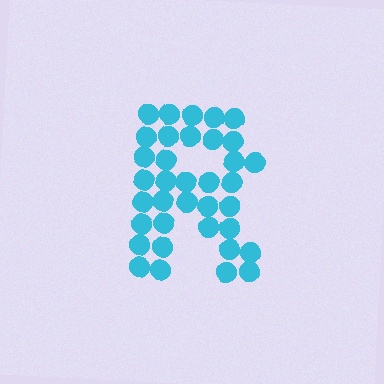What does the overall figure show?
The overall figure shows the letter R.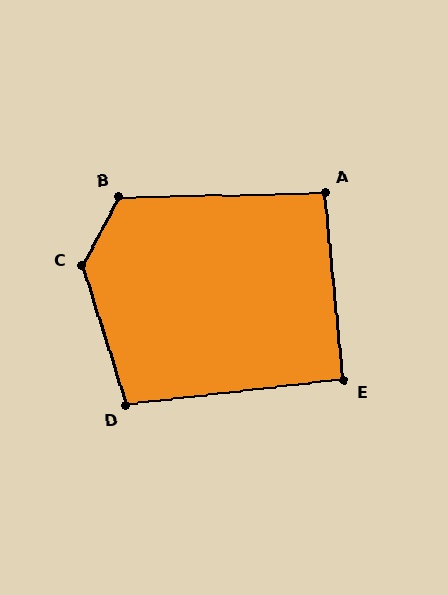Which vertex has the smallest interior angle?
E, at approximately 91 degrees.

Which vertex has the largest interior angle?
C, at approximately 134 degrees.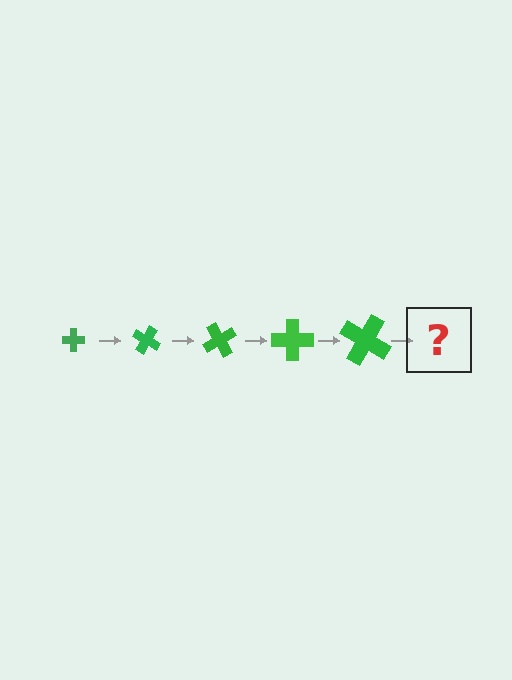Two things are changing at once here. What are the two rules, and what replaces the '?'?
The two rules are that the cross grows larger each step and it rotates 30 degrees each step. The '?' should be a cross, larger than the previous one and rotated 150 degrees from the start.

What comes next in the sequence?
The next element should be a cross, larger than the previous one and rotated 150 degrees from the start.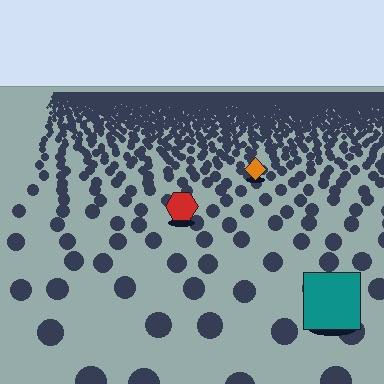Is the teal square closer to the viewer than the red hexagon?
Yes. The teal square is closer — you can tell from the texture gradient: the ground texture is coarser near it.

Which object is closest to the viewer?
The teal square is closest. The texture marks near it are larger and more spread out.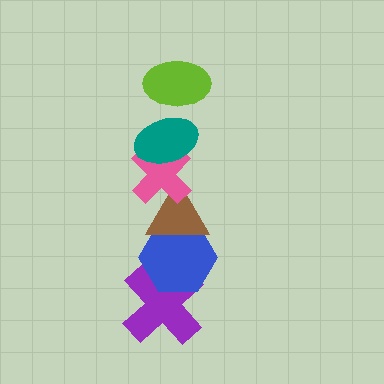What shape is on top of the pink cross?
The teal ellipse is on top of the pink cross.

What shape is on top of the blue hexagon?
The brown triangle is on top of the blue hexagon.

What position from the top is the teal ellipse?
The teal ellipse is 2nd from the top.